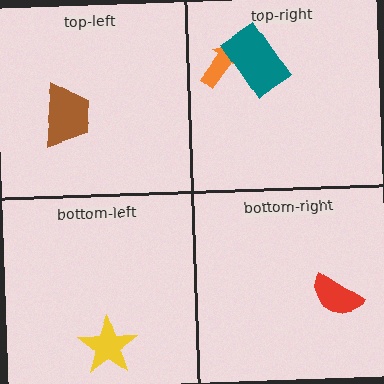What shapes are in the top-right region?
The orange arrow, the teal rectangle.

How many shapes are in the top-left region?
1.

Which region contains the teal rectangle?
The top-right region.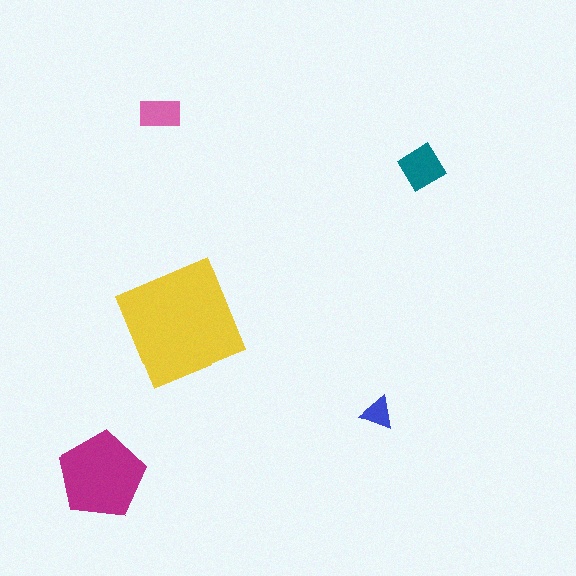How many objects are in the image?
There are 5 objects in the image.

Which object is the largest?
The yellow square.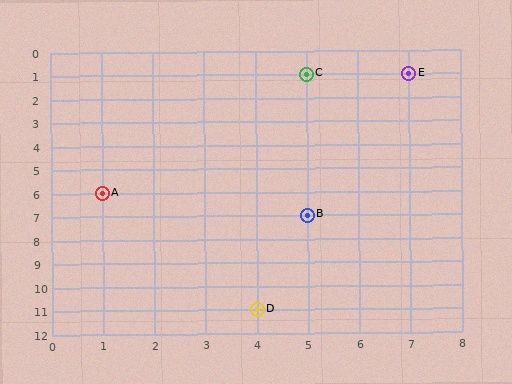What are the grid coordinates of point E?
Point E is at grid coordinates (7, 1).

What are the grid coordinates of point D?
Point D is at grid coordinates (4, 11).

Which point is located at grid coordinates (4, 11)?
Point D is at (4, 11).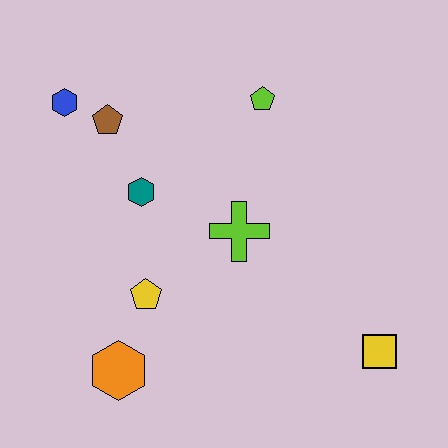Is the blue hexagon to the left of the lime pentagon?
Yes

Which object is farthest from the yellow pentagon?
The yellow square is farthest from the yellow pentagon.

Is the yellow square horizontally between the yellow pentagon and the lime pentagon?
No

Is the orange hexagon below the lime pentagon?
Yes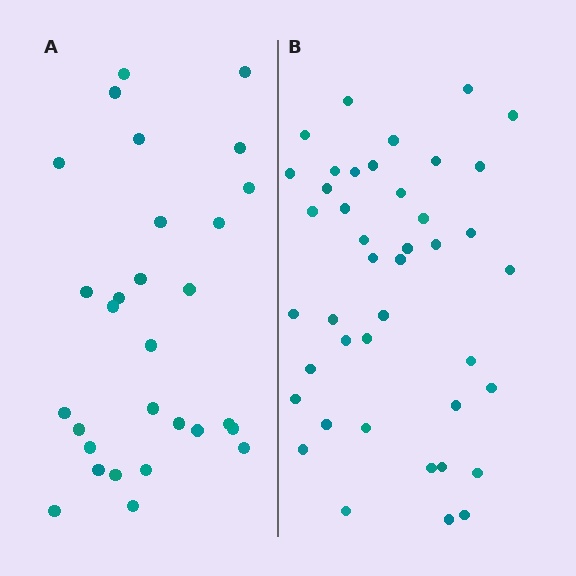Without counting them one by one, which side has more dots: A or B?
Region B (the right region) has more dots.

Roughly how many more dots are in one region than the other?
Region B has approximately 15 more dots than region A.